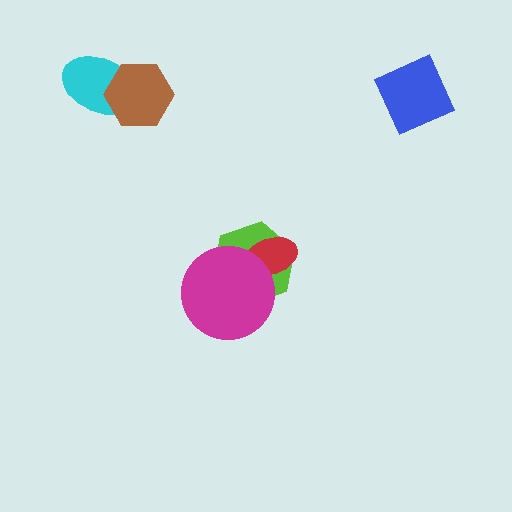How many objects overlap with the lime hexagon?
2 objects overlap with the lime hexagon.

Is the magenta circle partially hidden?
No, no other shape covers it.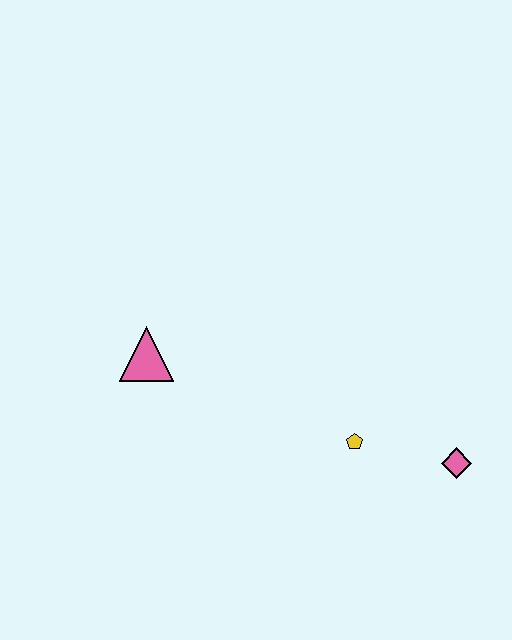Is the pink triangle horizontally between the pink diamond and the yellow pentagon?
No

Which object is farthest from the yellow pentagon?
The pink triangle is farthest from the yellow pentagon.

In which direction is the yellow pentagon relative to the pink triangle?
The yellow pentagon is to the right of the pink triangle.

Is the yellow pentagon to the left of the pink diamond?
Yes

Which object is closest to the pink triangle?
The yellow pentagon is closest to the pink triangle.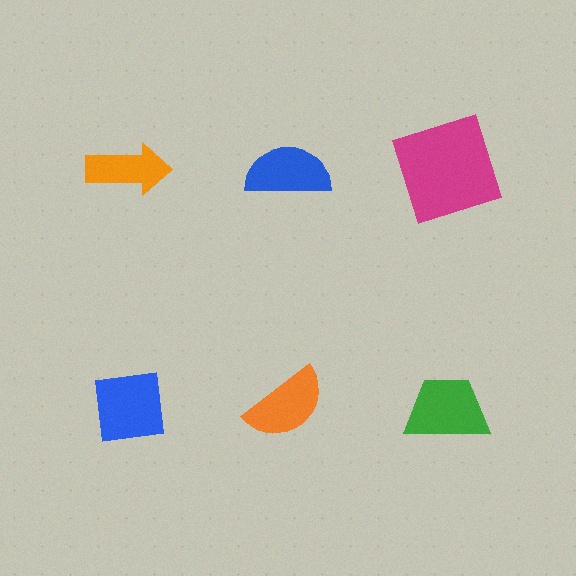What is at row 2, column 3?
A green trapezoid.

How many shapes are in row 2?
3 shapes.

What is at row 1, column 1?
An orange arrow.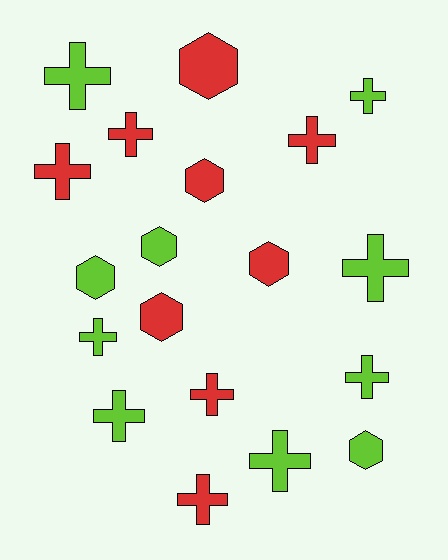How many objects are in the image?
There are 19 objects.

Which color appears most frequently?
Lime, with 10 objects.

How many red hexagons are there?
There are 4 red hexagons.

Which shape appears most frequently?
Cross, with 12 objects.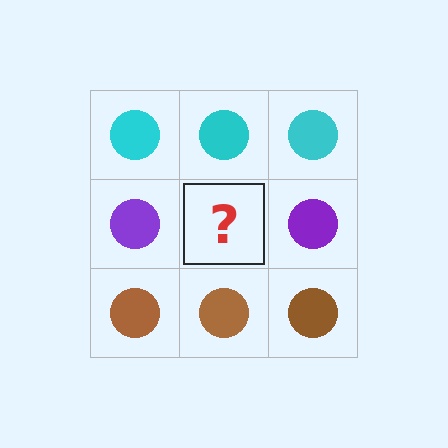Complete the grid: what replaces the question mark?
The question mark should be replaced with a purple circle.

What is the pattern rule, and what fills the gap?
The rule is that each row has a consistent color. The gap should be filled with a purple circle.